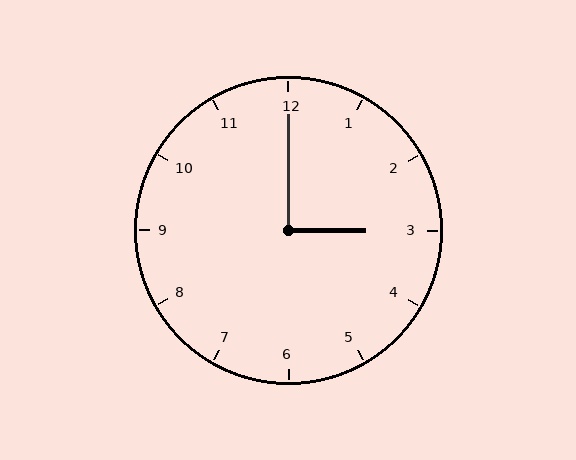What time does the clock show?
3:00.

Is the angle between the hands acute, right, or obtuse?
It is right.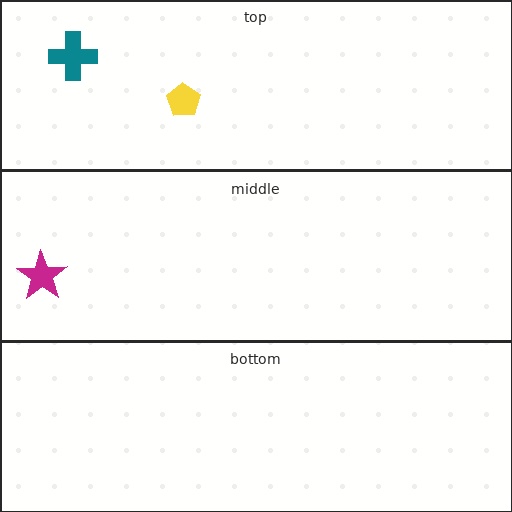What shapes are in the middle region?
The magenta star.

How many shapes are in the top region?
2.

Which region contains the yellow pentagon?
The top region.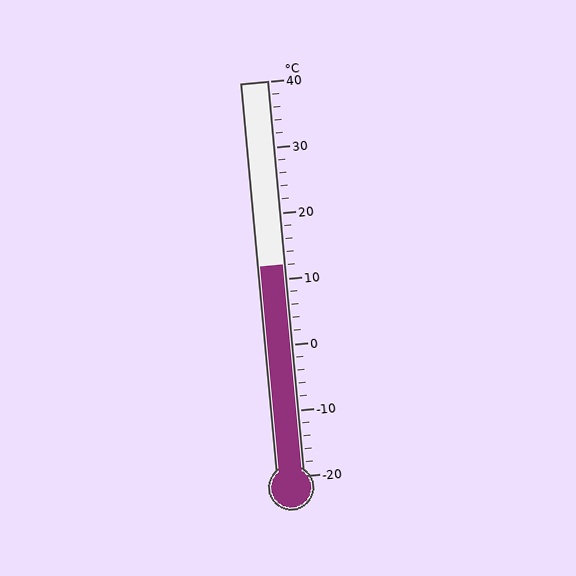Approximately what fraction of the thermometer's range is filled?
The thermometer is filled to approximately 55% of its range.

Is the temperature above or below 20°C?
The temperature is below 20°C.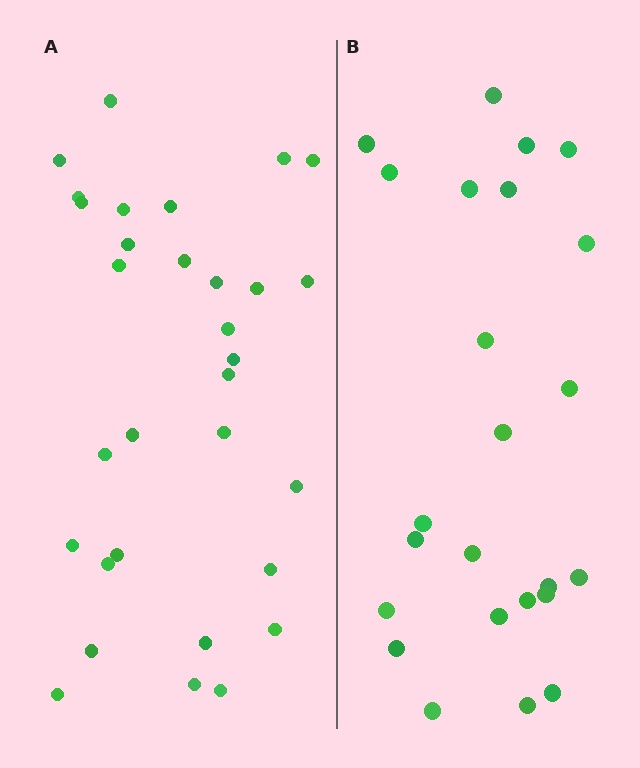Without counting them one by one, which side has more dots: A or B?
Region A (the left region) has more dots.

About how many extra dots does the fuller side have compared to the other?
Region A has roughly 8 or so more dots than region B.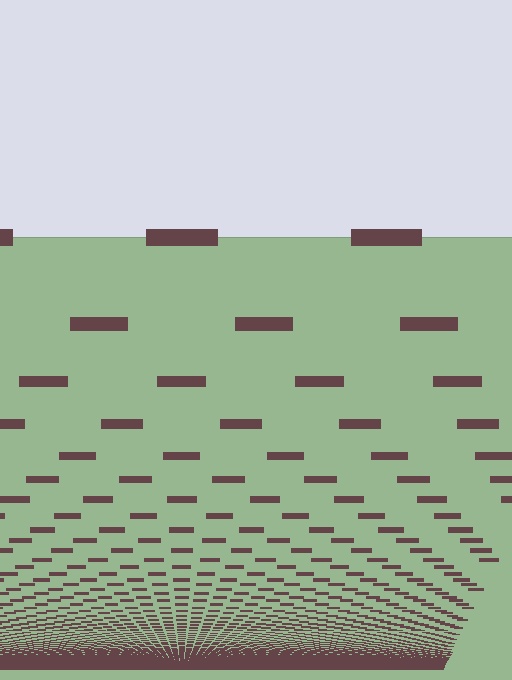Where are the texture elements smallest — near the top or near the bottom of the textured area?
Near the bottom.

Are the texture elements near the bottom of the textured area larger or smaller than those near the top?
Smaller. The gradient is inverted — elements near the bottom are smaller and denser.